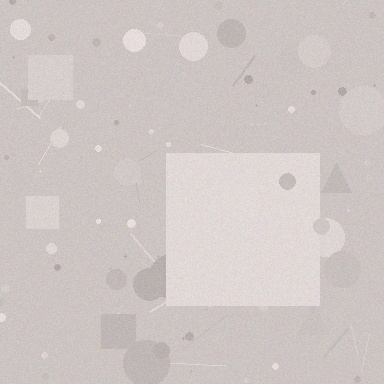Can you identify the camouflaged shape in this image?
The camouflaged shape is a square.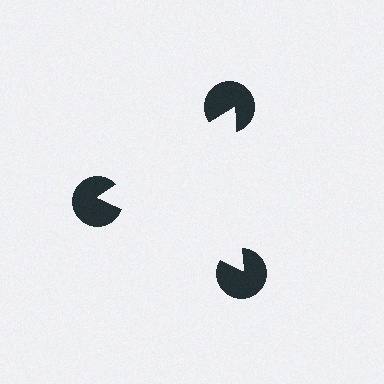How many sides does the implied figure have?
3 sides.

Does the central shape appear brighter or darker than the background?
It typically appears slightly brighter than the background, even though no actual brightness change is drawn.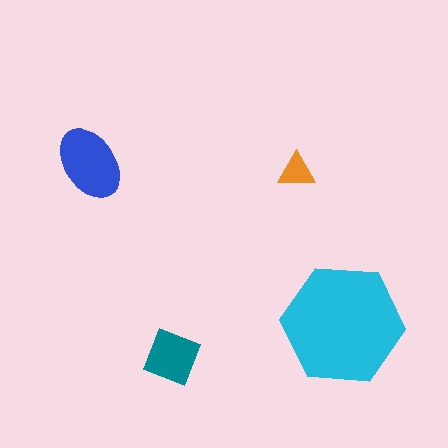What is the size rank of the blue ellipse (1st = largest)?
2nd.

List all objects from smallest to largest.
The orange triangle, the teal diamond, the blue ellipse, the cyan hexagon.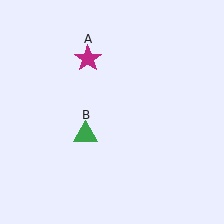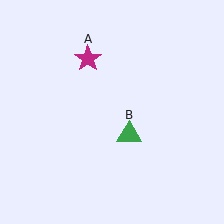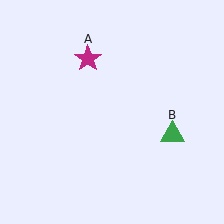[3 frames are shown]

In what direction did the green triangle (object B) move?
The green triangle (object B) moved right.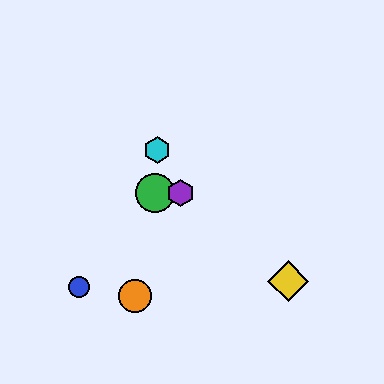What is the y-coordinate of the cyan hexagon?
The cyan hexagon is at y≈150.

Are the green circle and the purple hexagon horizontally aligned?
Yes, both are at y≈193.